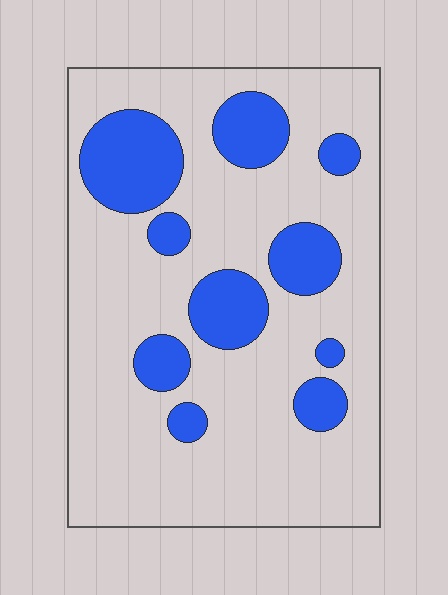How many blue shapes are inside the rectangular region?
10.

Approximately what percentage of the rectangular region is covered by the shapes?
Approximately 25%.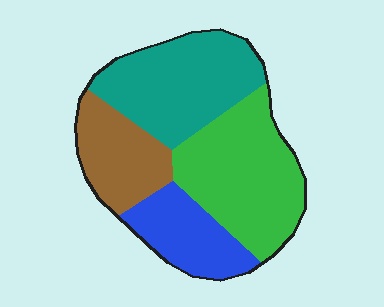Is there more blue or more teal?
Teal.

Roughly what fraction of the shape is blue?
Blue takes up about one sixth (1/6) of the shape.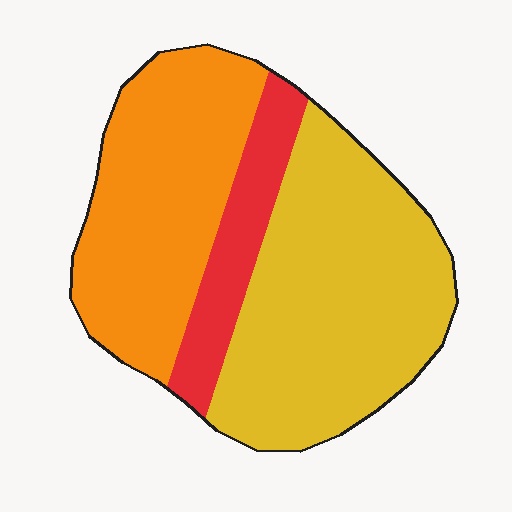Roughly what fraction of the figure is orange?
Orange covers roughly 35% of the figure.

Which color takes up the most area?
Yellow, at roughly 50%.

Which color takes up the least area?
Red, at roughly 15%.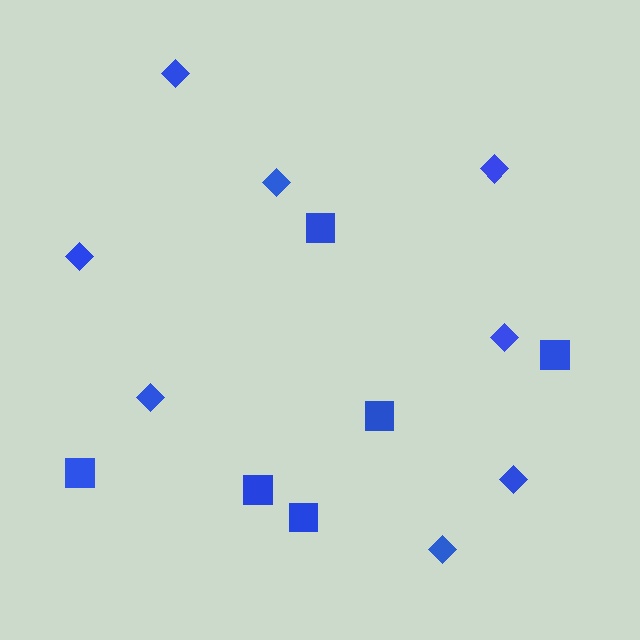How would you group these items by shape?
There are 2 groups: one group of squares (6) and one group of diamonds (8).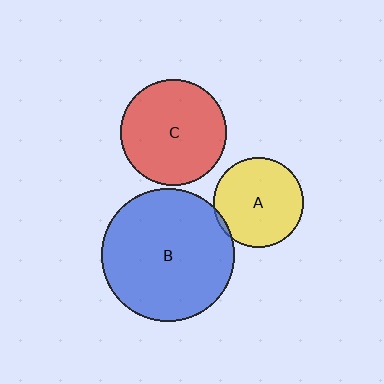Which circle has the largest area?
Circle B (blue).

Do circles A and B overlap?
Yes.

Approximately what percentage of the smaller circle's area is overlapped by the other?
Approximately 5%.